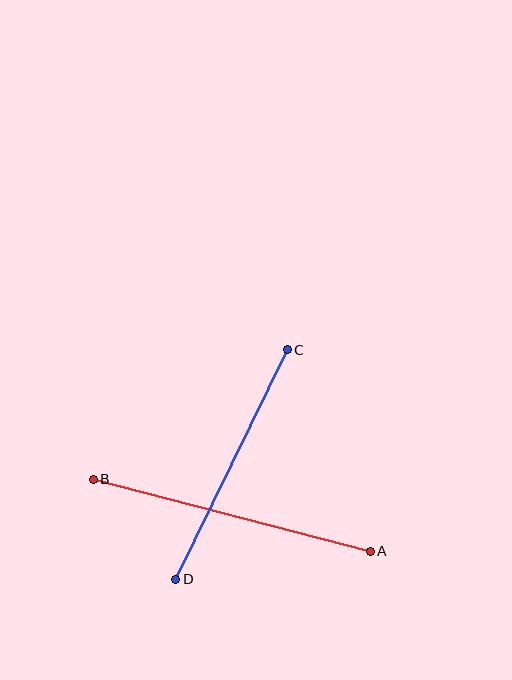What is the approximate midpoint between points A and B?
The midpoint is at approximately (232, 515) pixels.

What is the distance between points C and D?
The distance is approximately 255 pixels.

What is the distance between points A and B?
The distance is approximately 286 pixels.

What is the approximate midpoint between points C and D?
The midpoint is at approximately (231, 465) pixels.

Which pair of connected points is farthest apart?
Points A and B are farthest apart.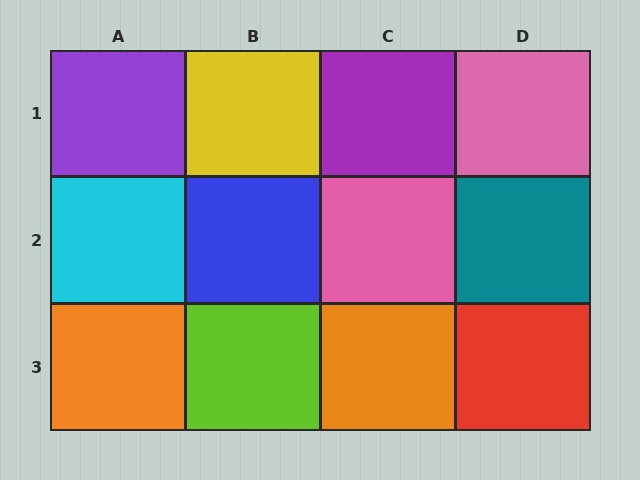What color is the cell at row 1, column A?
Purple.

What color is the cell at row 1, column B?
Yellow.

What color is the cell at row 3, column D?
Red.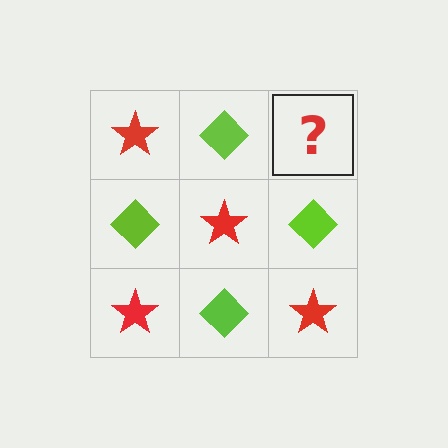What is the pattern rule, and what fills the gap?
The rule is that it alternates red star and lime diamond in a checkerboard pattern. The gap should be filled with a red star.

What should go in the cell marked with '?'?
The missing cell should contain a red star.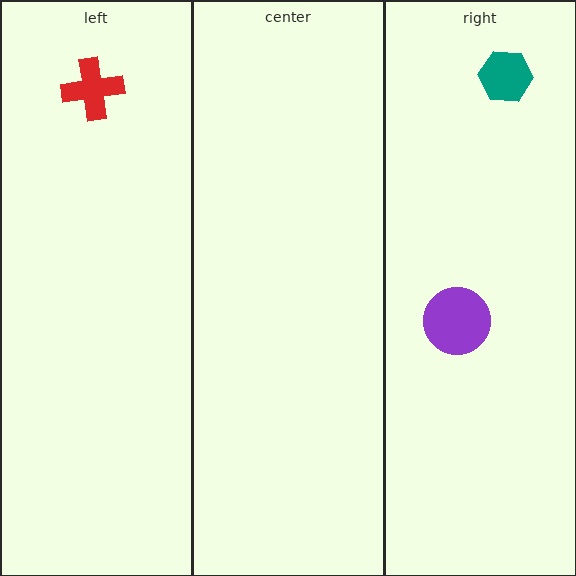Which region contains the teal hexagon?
The right region.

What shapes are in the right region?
The purple circle, the teal hexagon.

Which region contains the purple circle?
The right region.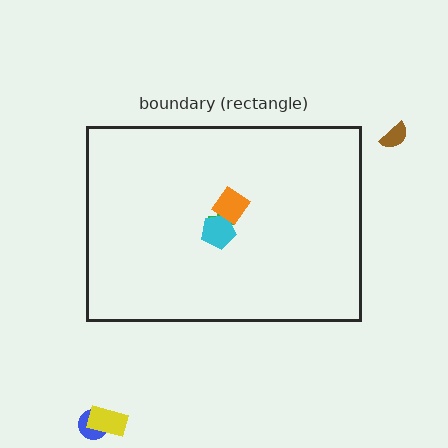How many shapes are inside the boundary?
3 inside, 3 outside.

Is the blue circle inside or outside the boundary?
Outside.